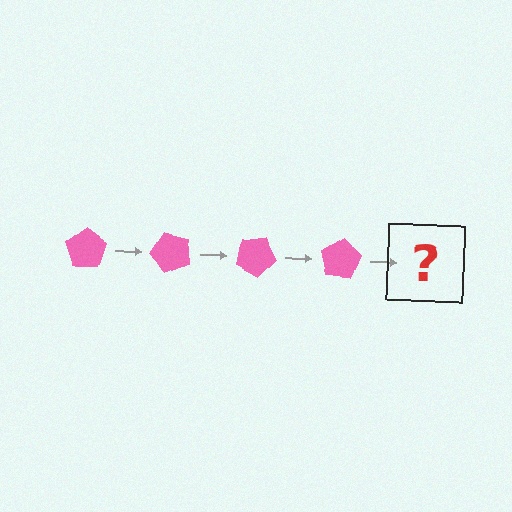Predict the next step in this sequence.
The next step is a pink pentagon rotated 200 degrees.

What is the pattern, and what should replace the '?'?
The pattern is that the pentagon rotates 50 degrees each step. The '?' should be a pink pentagon rotated 200 degrees.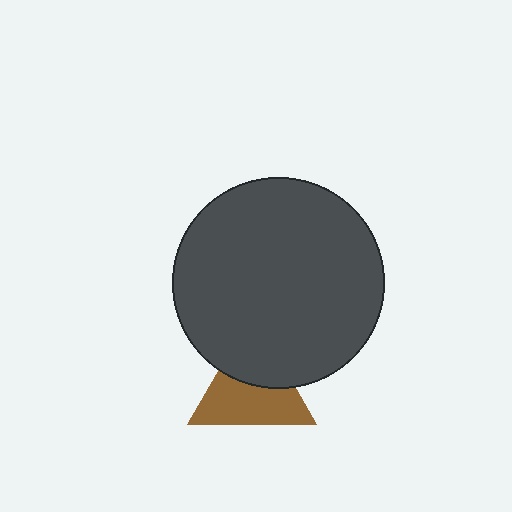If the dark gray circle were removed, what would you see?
You would see the complete brown triangle.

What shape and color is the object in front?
The object in front is a dark gray circle.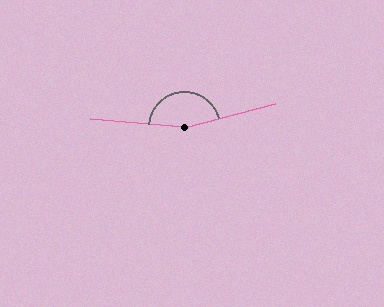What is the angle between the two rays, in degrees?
Approximately 161 degrees.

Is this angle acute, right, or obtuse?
It is obtuse.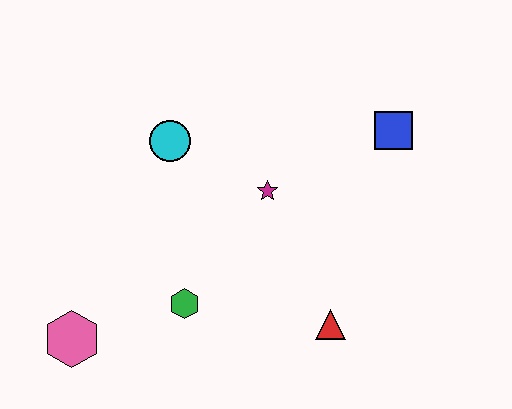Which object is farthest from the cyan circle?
The red triangle is farthest from the cyan circle.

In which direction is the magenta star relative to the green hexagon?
The magenta star is above the green hexagon.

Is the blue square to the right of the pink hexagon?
Yes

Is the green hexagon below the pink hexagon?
No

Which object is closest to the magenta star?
The cyan circle is closest to the magenta star.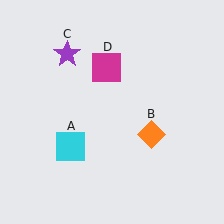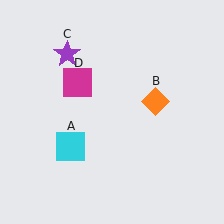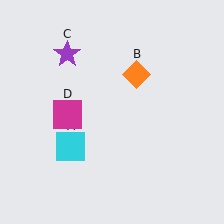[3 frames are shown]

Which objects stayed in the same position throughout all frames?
Cyan square (object A) and purple star (object C) remained stationary.